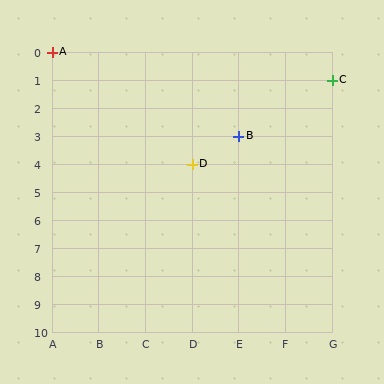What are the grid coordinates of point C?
Point C is at grid coordinates (G, 1).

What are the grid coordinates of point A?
Point A is at grid coordinates (A, 0).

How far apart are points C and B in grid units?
Points C and B are 2 columns and 2 rows apart (about 2.8 grid units diagonally).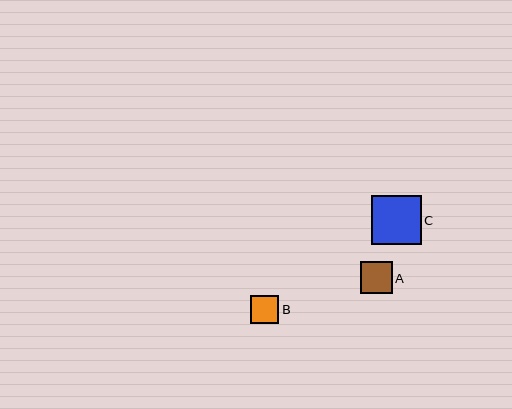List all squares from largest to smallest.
From largest to smallest: C, A, B.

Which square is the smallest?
Square B is the smallest with a size of approximately 28 pixels.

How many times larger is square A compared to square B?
Square A is approximately 1.1 times the size of square B.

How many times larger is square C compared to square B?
Square C is approximately 1.7 times the size of square B.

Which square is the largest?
Square C is the largest with a size of approximately 49 pixels.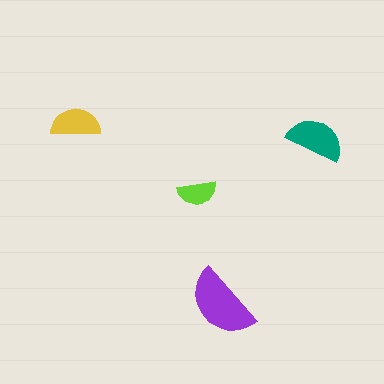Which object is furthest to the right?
The teal semicircle is rightmost.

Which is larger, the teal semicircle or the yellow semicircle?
The teal one.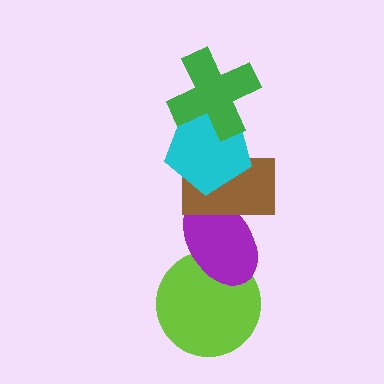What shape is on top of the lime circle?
The purple ellipse is on top of the lime circle.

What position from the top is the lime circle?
The lime circle is 5th from the top.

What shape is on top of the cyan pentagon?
The green cross is on top of the cyan pentagon.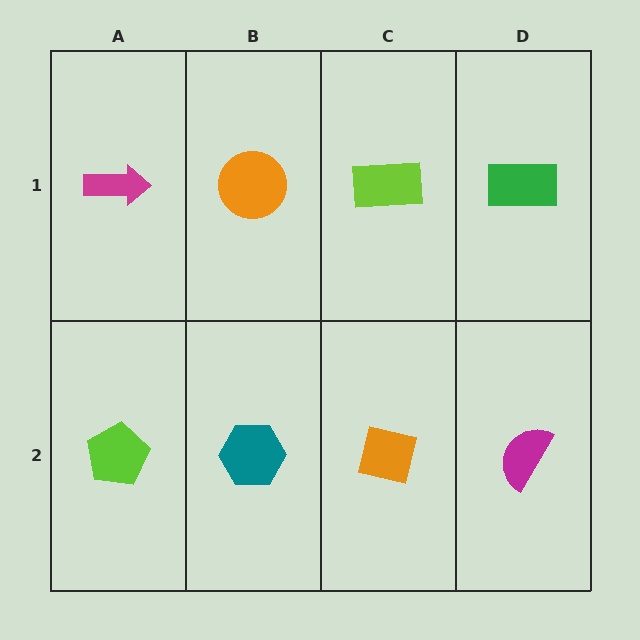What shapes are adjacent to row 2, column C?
A lime rectangle (row 1, column C), a teal hexagon (row 2, column B), a magenta semicircle (row 2, column D).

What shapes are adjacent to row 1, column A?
A lime pentagon (row 2, column A), an orange circle (row 1, column B).